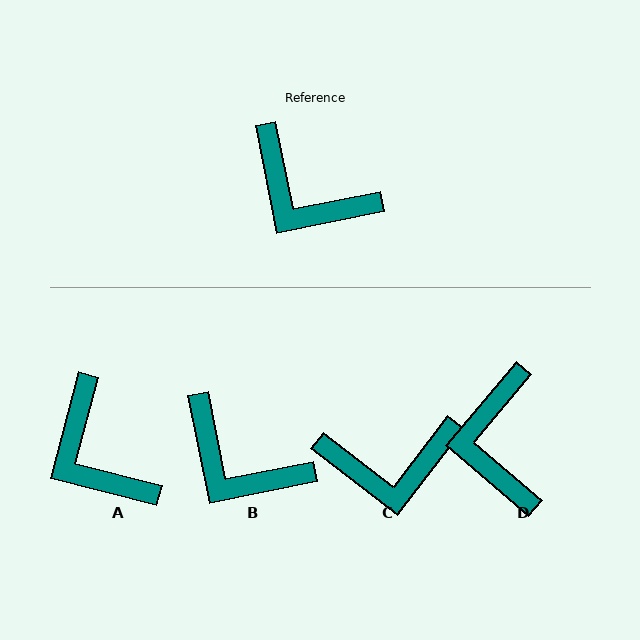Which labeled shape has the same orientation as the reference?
B.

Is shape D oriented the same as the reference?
No, it is off by about 51 degrees.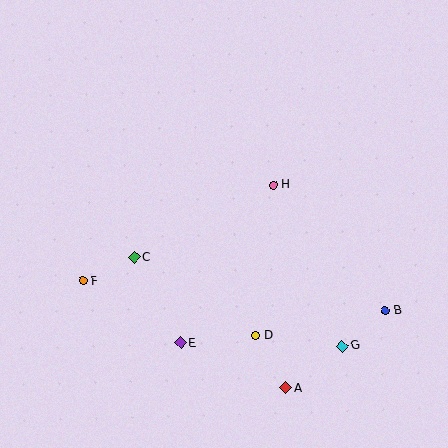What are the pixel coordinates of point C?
Point C is at (134, 257).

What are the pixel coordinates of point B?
Point B is at (385, 311).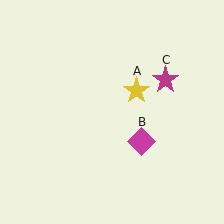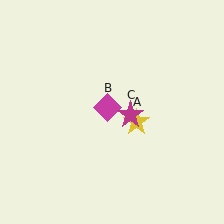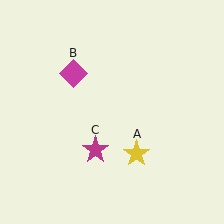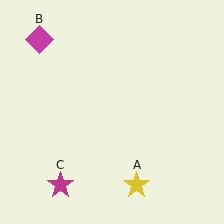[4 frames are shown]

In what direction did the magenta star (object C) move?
The magenta star (object C) moved down and to the left.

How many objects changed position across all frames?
3 objects changed position: yellow star (object A), magenta diamond (object B), magenta star (object C).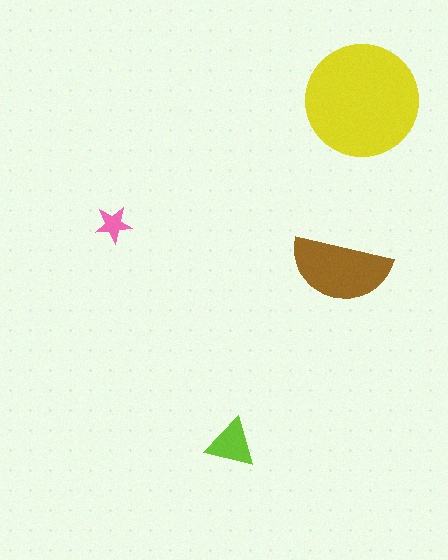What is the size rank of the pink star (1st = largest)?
4th.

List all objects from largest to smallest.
The yellow circle, the brown semicircle, the lime triangle, the pink star.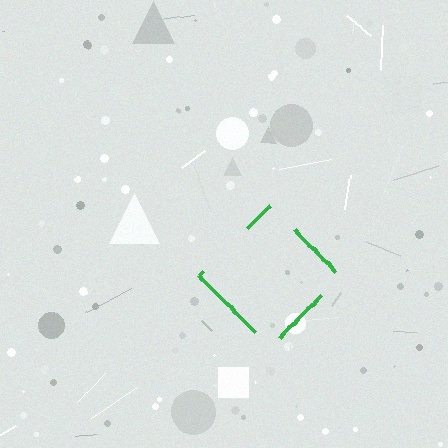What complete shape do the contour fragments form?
The contour fragments form a diamond.